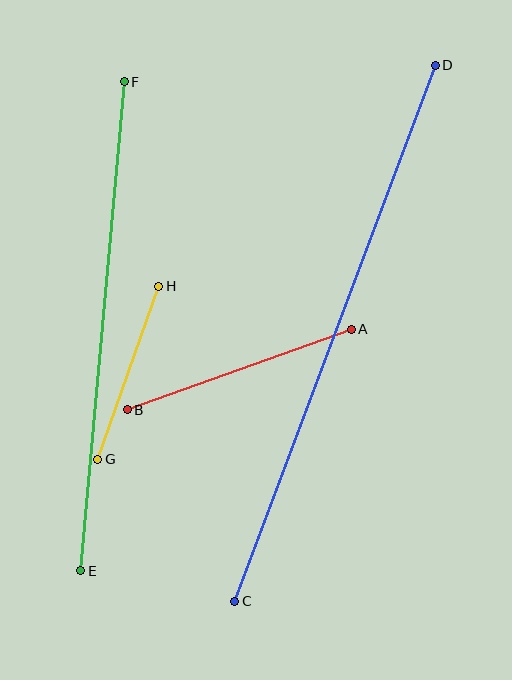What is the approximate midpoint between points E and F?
The midpoint is at approximately (102, 326) pixels.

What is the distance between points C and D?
The distance is approximately 572 pixels.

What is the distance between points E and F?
The distance is approximately 491 pixels.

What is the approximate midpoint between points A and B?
The midpoint is at approximately (239, 370) pixels.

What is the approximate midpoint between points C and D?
The midpoint is at approximately (335, 333) pixels.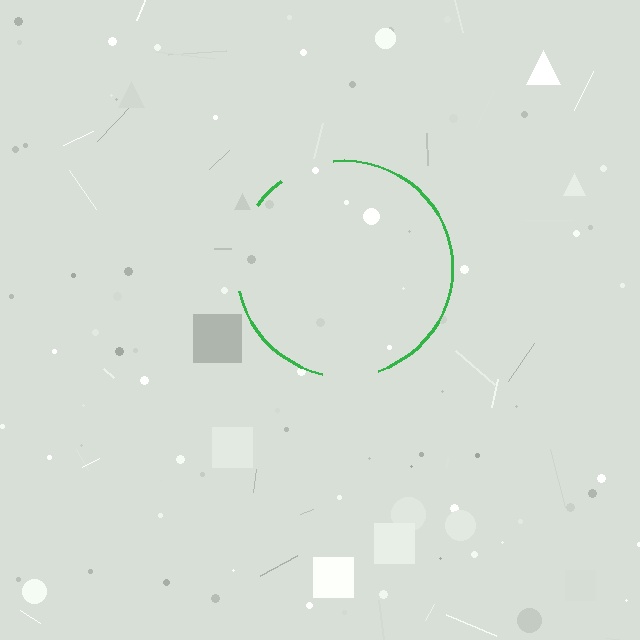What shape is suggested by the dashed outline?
The dashed outline suggests a circle.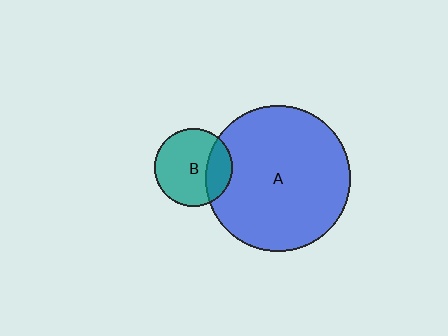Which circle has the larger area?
Circle A (blue).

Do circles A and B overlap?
Yes.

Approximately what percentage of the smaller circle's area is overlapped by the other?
Approximately 25%.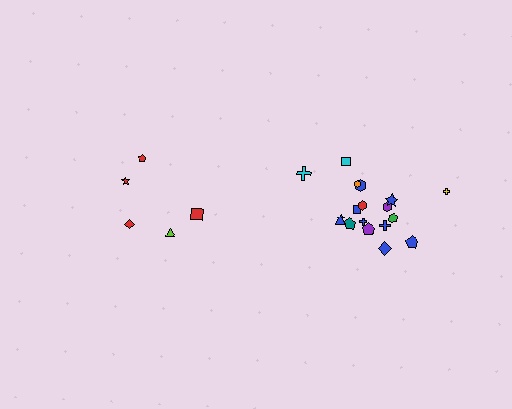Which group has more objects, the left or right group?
The right group.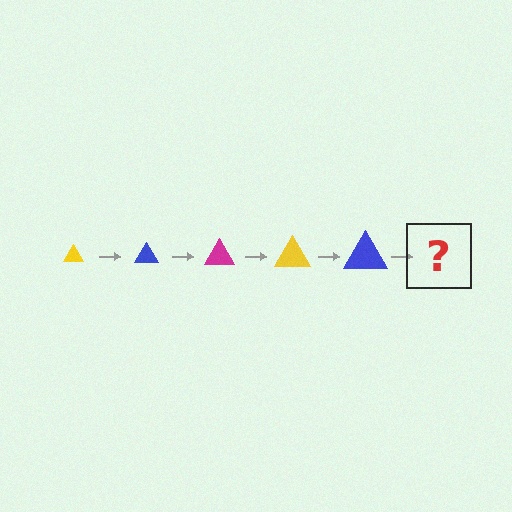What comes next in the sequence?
The next element should be a magenta triangle, larger than the previous one.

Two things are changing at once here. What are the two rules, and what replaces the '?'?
The two rules are that the triangle grows larger each step and the color cycles through yellow, blue, and magenta. The '?' should be a magenta triangle, larger than the previous one.